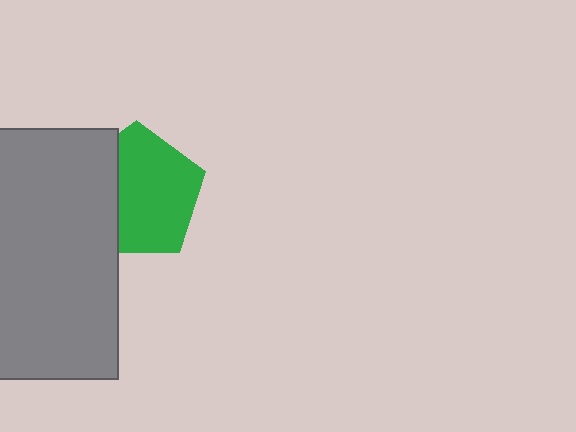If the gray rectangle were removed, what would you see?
You would see the complete green pentagon.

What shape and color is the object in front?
The object in front is a gray rectangle.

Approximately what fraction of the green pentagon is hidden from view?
Roughly 34% of the green pentagon is hidden behind the gray rectangle.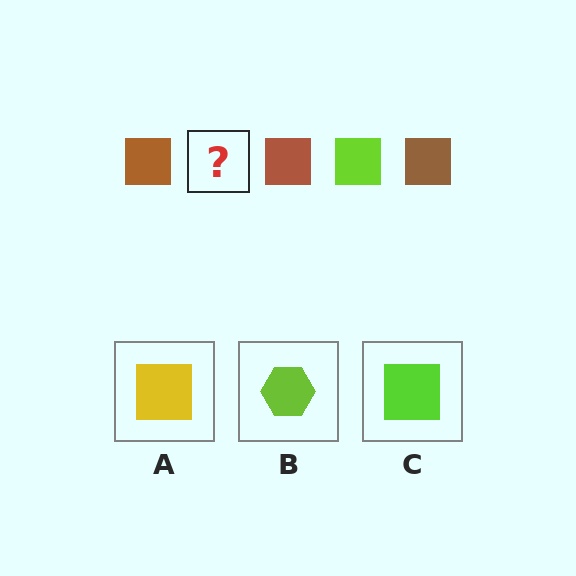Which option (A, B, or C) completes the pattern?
C.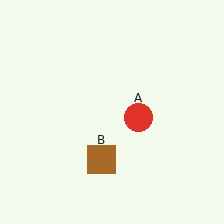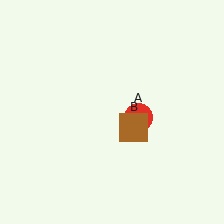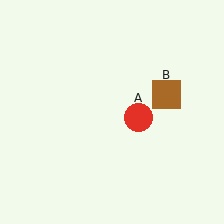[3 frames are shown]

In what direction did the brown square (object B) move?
The brown square (object B) moved up and to the right.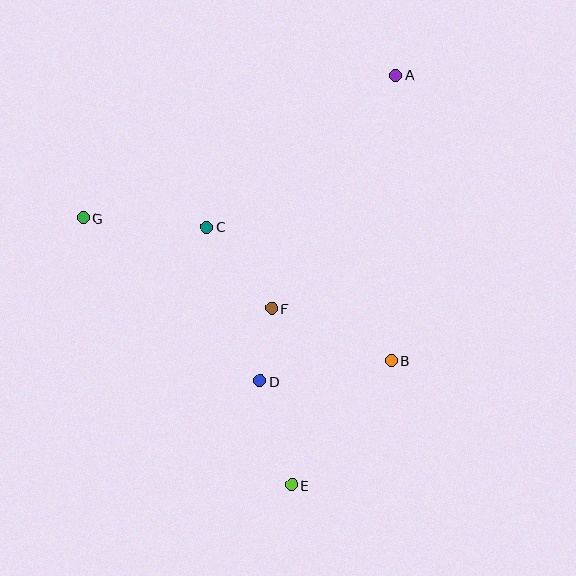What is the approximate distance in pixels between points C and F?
The distance between C and F is approximately 104 pixels.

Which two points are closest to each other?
Points D and F are closest to each other.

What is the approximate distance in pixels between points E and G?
The distance between E and G is approximately 339 pixels.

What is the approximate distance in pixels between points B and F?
The distance between B and F is approximately 131 pixels.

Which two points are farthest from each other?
Points A and E are farthest from each other.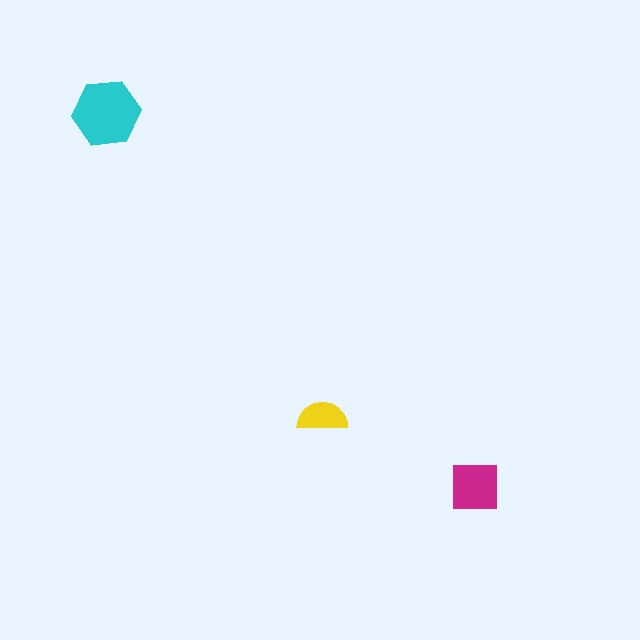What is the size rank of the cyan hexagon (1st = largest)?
1st.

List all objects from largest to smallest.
The cyan hexagon, the magenta square, the yellow semicircle.